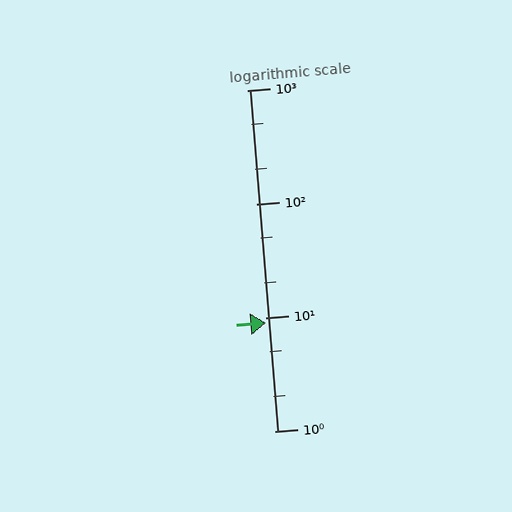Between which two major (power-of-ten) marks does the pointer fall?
The pointer is between 1 and 10.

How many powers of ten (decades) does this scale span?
The scale spans 3 decades, from 1 to 1000.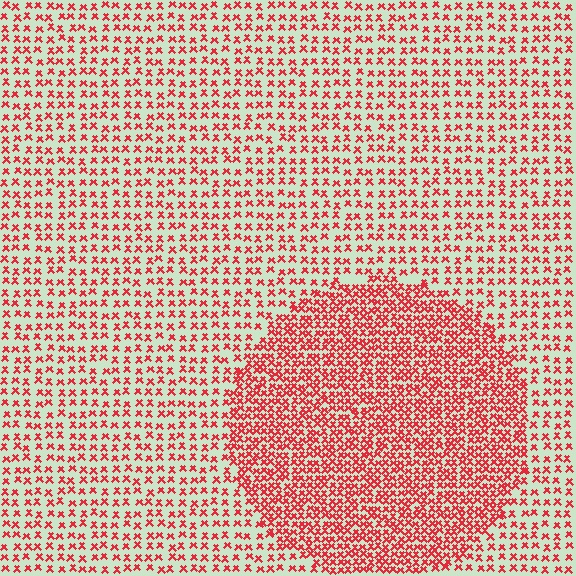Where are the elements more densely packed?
The elements are more densely packed inside the circle boundary.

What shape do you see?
I see a circle.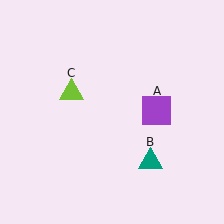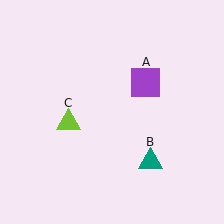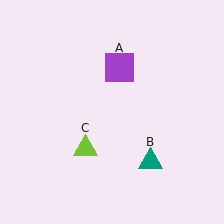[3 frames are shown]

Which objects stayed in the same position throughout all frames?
Teal triangle (object B) remained stationary.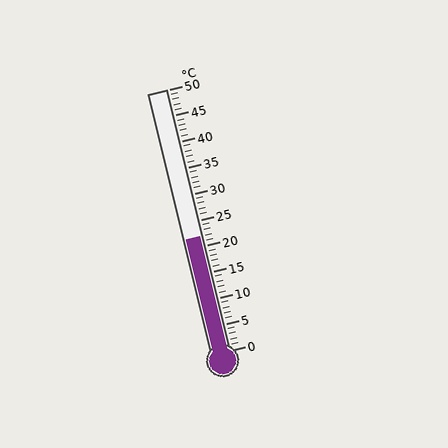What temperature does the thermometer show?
The thermometer shows approximately 22°C.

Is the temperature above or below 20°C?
The temperature is above 20°C.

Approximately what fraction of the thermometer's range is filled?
The thermometer is filled to approximately 45% of its range.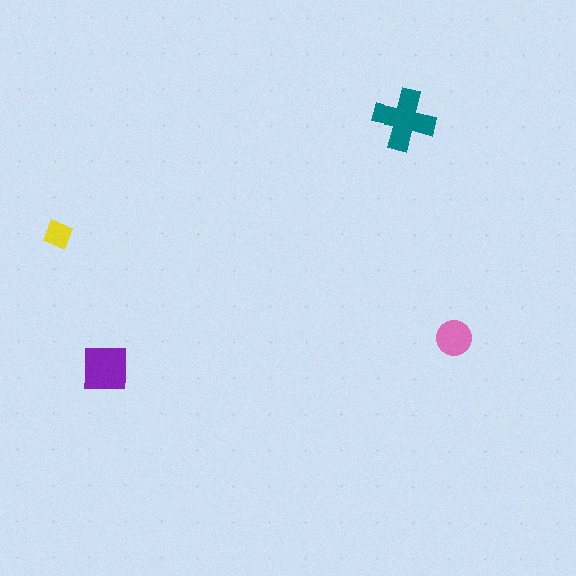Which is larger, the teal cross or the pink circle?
The teal cross.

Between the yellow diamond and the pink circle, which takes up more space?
The pink circle.